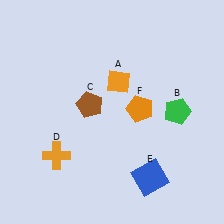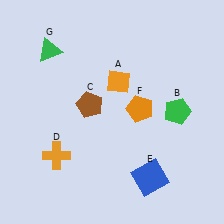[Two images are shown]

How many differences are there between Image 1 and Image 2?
There is 1 difference between the two images.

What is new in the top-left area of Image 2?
A green triangle (G) was added in the top-left area of Image 2.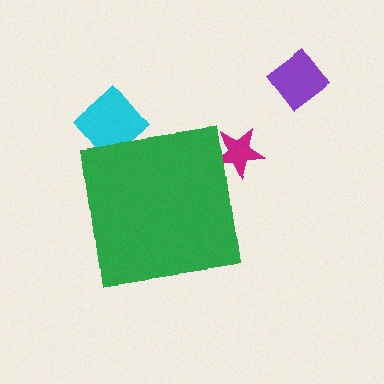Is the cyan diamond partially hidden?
Yes, the cyan diamond is partially hidden behind the green square.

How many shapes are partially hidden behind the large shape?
2 shapes are partially hidden.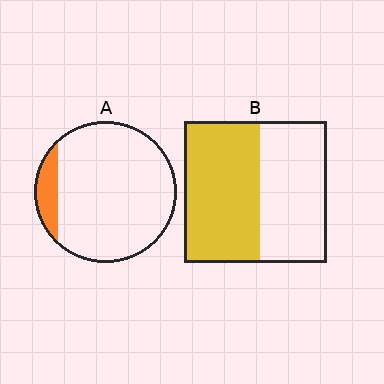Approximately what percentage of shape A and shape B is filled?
A is approximately 10% and B is approximately 55%.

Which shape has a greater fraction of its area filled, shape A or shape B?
Shape B.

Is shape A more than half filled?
No.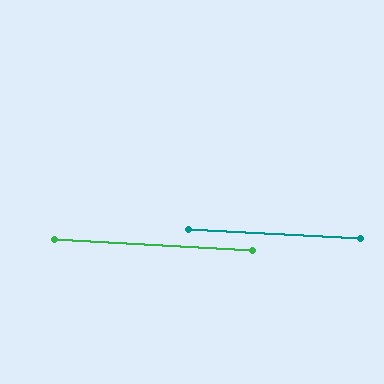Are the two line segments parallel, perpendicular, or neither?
Parallel — their directions differ by only 0.2°.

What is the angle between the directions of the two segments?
Approximately 0 degrees.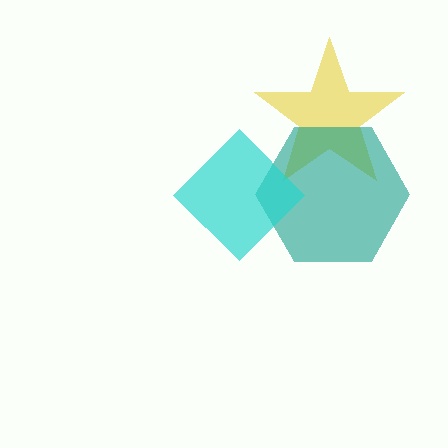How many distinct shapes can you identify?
There are 3 distinct shapes: a yellow star, a teal hexagon, a cyan diamond.